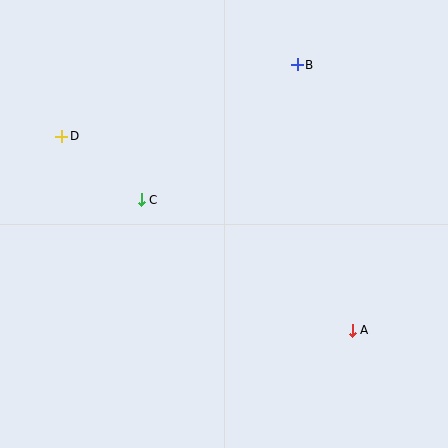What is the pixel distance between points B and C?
The distance between B and C is 207 pixels.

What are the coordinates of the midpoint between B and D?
The midpoint between B and D is at (179, 100).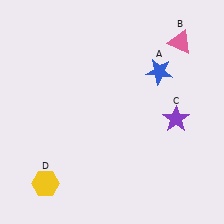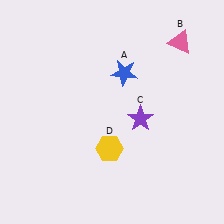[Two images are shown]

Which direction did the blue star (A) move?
The blue star (A) moved left.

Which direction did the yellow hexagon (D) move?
The yellow hexagon (D) moved right.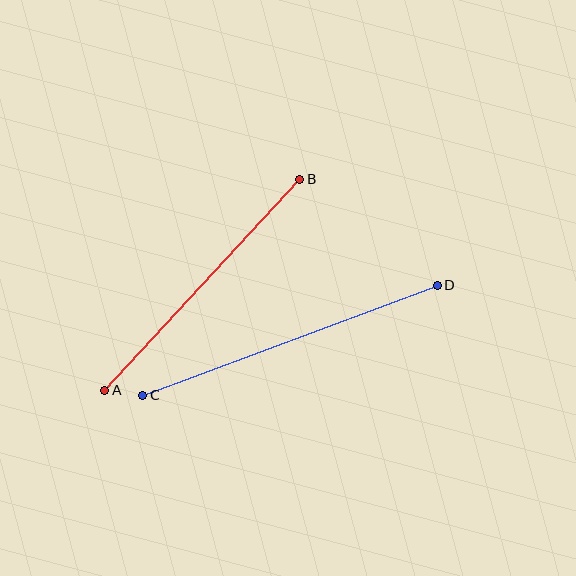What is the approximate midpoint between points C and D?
The midpoint is at approximately (290, 340) pixels.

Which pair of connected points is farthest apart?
Points C and D are farthest apart.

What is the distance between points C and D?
The distance is approximately 314 pixels.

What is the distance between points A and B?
The distance is approximately 287 pixels.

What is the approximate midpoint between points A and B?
The midpoint is at approximately (202, 285) pixels.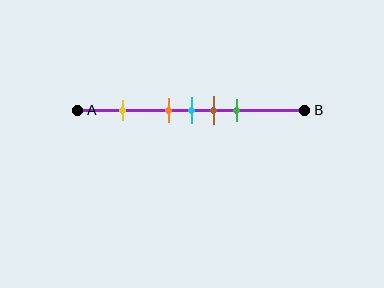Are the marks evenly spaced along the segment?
No, the marks are not evenly spaced.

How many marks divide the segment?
There are 5 marks dividing the segment.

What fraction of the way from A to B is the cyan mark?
The cyan mark is approximately 50% (0.5) of the way from A to B.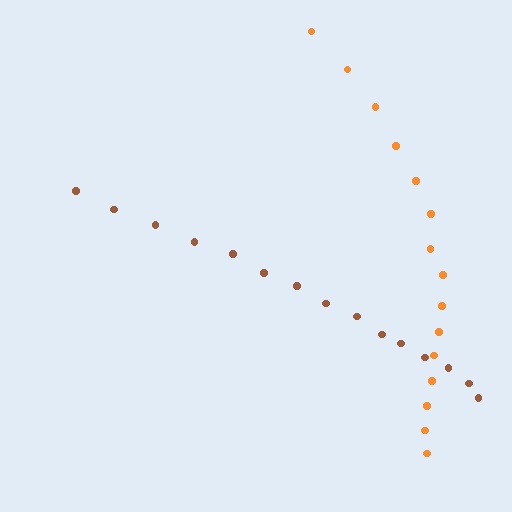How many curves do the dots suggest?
There are 2 distinct paths.